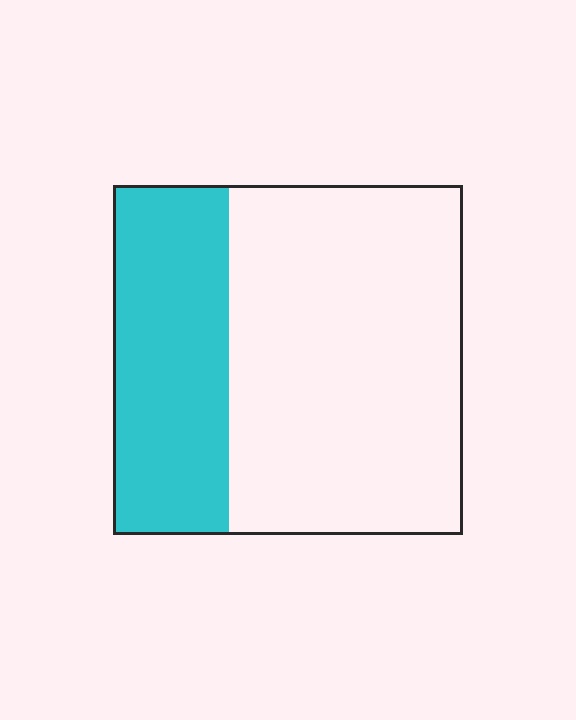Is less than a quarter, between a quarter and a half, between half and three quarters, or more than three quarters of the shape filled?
Between a quarter and a half.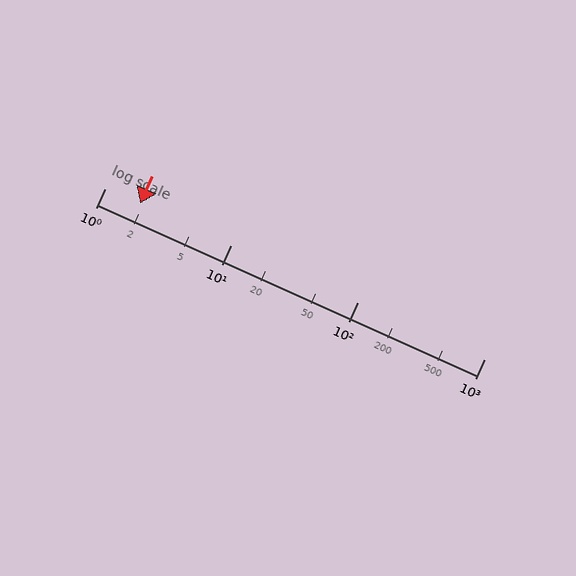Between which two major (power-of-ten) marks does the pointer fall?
The pointer is between 1 and 10.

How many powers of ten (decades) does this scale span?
The scale spans 3 decades, from 1 to 1000.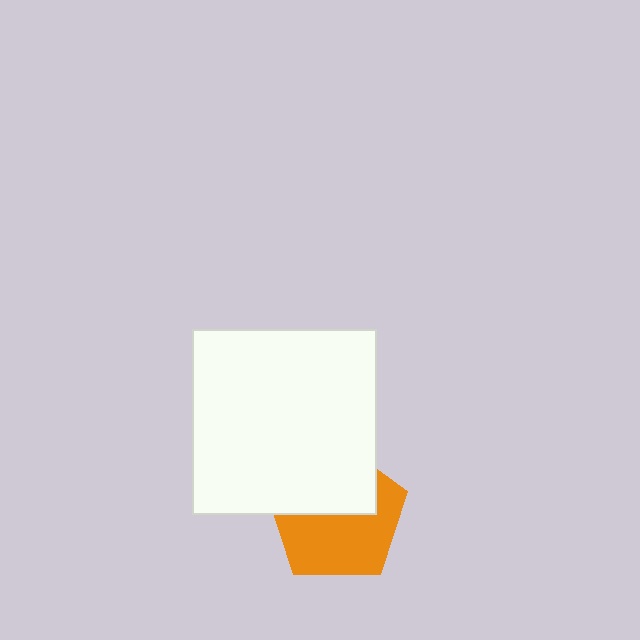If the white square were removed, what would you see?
You would see the complete orange pentagon.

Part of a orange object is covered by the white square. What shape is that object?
It is a pentagon.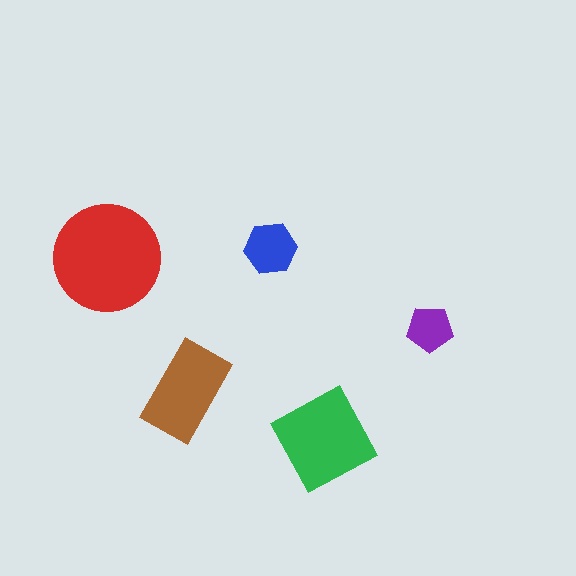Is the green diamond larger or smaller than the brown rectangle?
Larger.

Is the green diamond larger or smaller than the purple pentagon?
Larger.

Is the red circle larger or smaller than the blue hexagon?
Larger.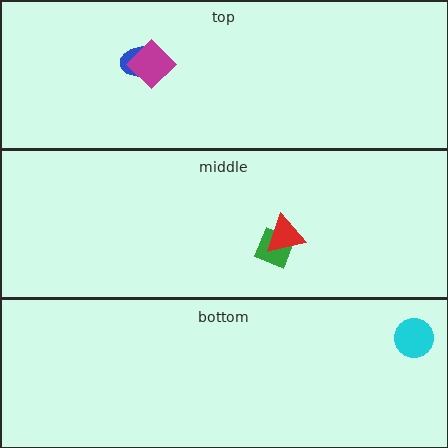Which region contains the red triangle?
The middle region.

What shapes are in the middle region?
The green square, the red triangle.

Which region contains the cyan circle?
The bottom region.